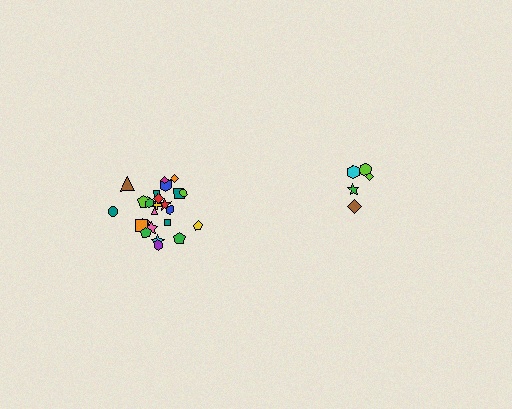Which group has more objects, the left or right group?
The left group.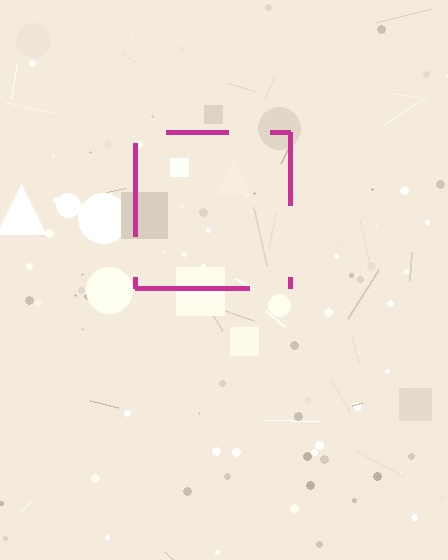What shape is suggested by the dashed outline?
The dashed outline suggests a square.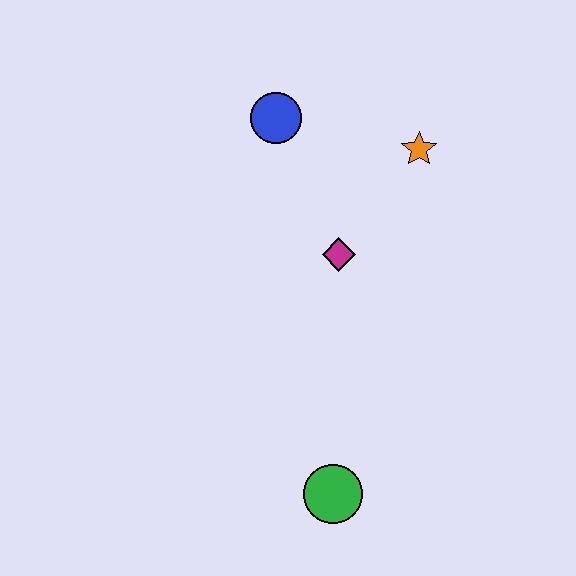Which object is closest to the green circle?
The magenta diamond is closest to the green circle.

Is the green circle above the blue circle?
No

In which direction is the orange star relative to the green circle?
The orange star is above the green circle.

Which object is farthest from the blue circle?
The green circle is farthest from the blue circle.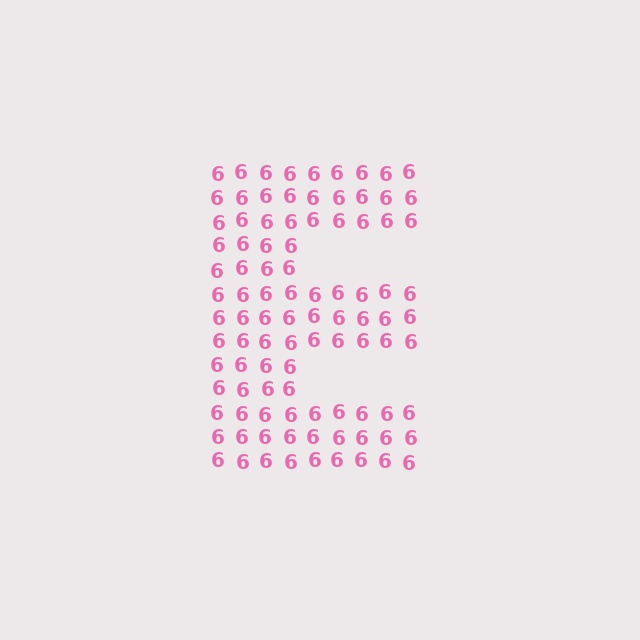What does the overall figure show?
The overall figure shows the letter E.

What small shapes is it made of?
It is made of small digit 6's.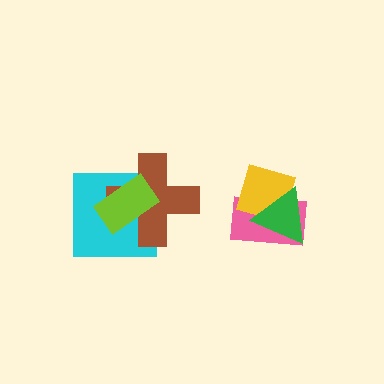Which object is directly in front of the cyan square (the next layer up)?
The brown cross is directly in front of the cyan square.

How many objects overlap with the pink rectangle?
2 objects overlap with the pink rectangle.